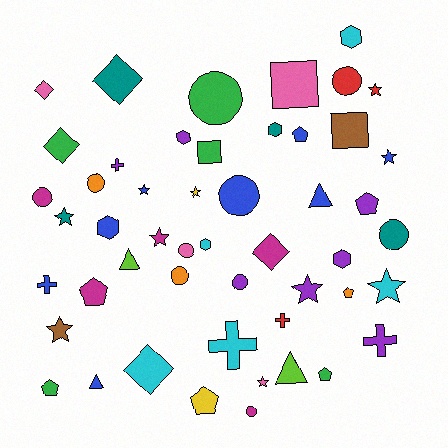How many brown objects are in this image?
There are 2 brown objects.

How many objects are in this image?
There are 50 objects.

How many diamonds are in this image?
There are 5 diamonds.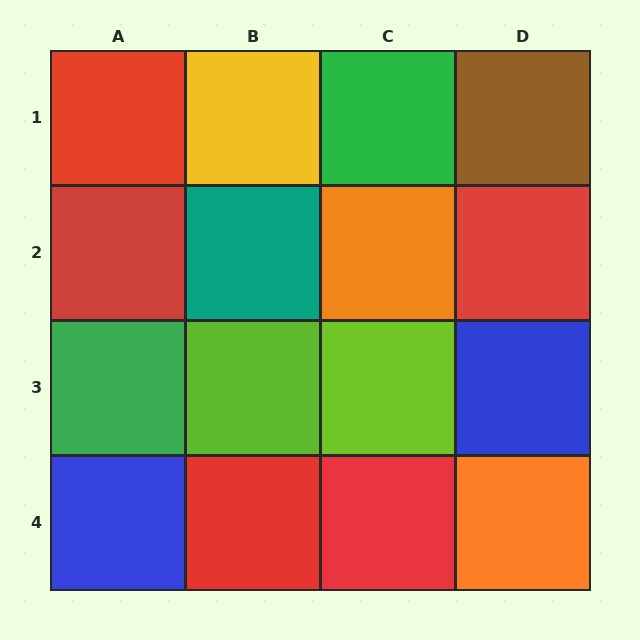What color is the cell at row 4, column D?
Orange.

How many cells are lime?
2 cells are lime.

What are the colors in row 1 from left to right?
Red, yellow, green, brown.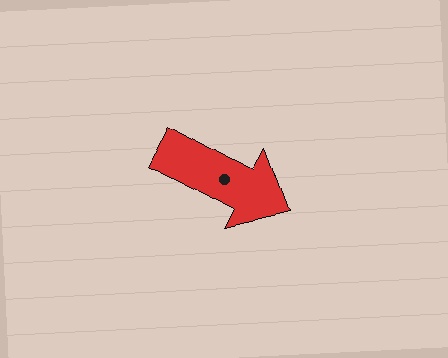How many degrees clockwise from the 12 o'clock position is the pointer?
Approximately 118 degrees.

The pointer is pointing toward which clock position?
Roughly 4 o'clock.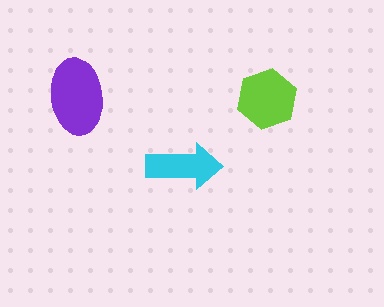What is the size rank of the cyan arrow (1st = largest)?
3rd.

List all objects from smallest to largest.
The cyan arrow, the lime hexagon, the purple ellipse.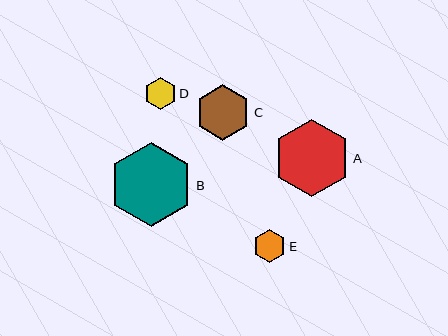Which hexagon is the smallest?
Hexagon E is the smallest with a size of approximately 32 pixels.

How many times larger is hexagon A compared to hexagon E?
Hexagon A is approximately 2.4 times the size of hexagon E.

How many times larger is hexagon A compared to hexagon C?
Hexagon A is approximately 1.4 times the size of hexagon C.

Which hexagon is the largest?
Hexagon B is the largest with a size of approximately 85 pixels.